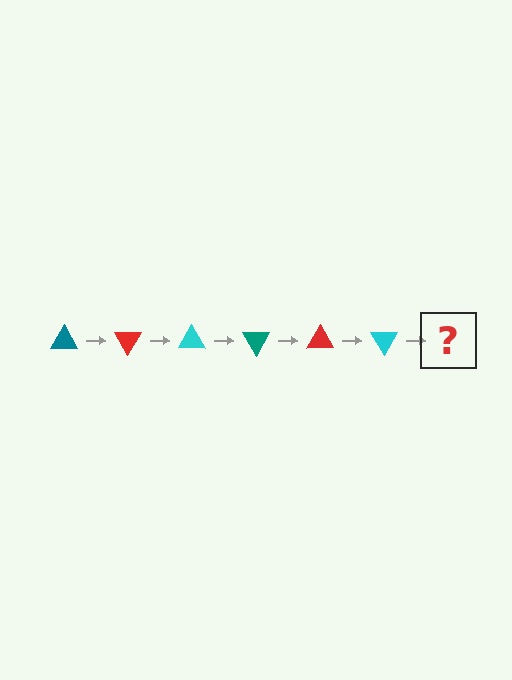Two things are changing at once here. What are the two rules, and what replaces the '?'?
The two rules are that it rotates 60 degrees each step and the color cycles through teal, red, and cyan. The '?' should be a teal triangle, rotated 360 degrees from the start.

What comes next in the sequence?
The next element should be a teal triangle, rotated 360 degrees from the start.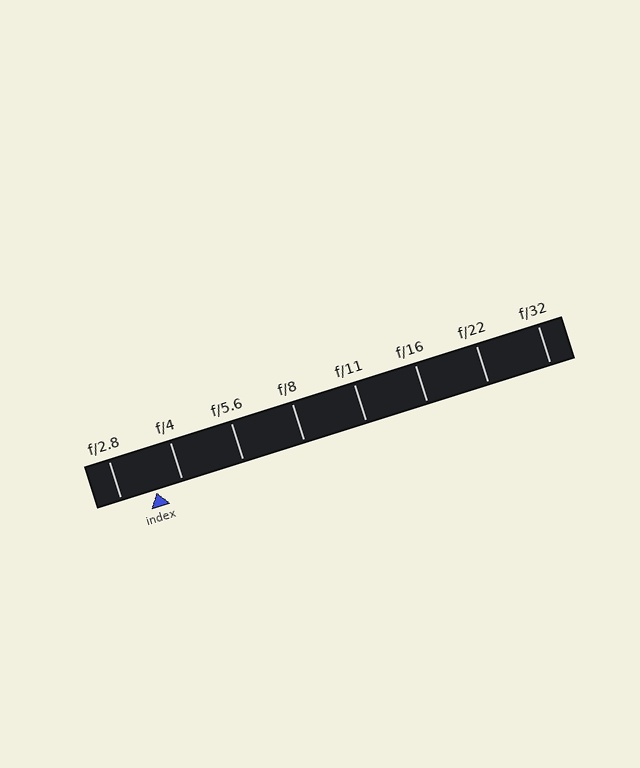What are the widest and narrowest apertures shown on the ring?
The widest aperture shown is f/2.8 and the narrowest is f/32.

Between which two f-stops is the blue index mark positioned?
The index mark is between f/2.8 and f/4.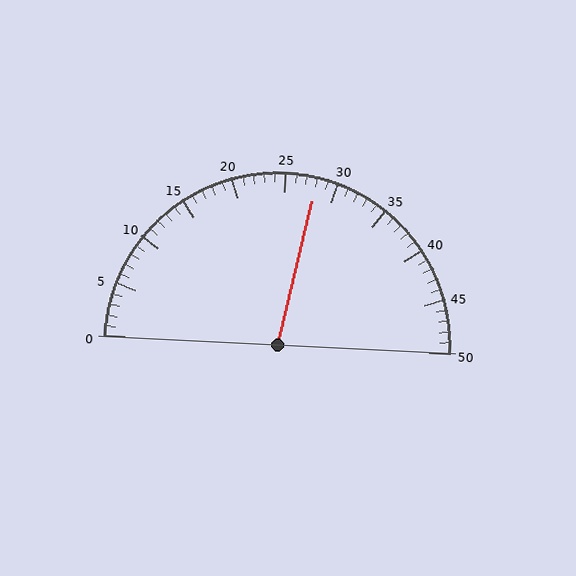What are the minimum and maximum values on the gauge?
The gauge ranges from 0 to 50.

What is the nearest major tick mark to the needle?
The nearest major tick mark is 30.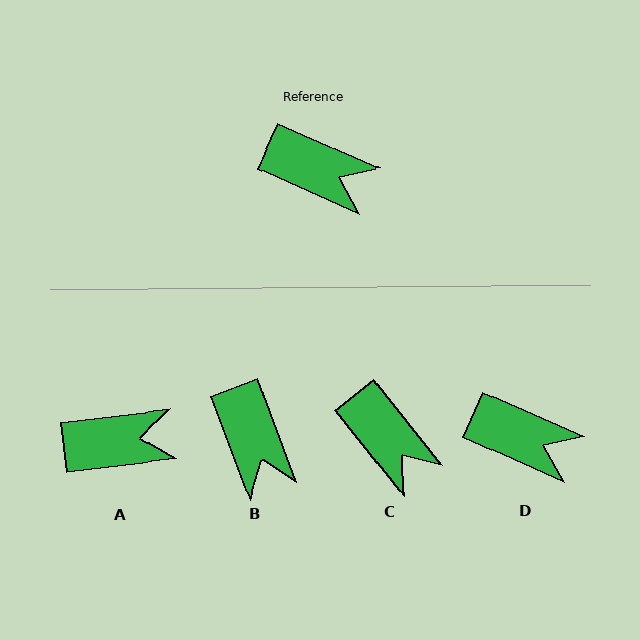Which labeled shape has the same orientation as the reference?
D.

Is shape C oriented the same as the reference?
No, it is off by about 27 degrees.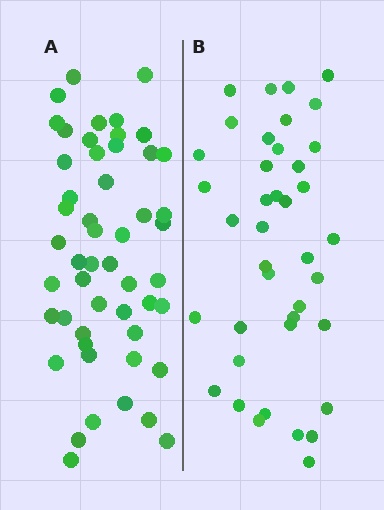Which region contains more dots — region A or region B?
Region A (the left region) has more dots.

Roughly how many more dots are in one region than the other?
Region A has roughly 12 or so more dots than region B.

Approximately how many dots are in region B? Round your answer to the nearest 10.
About 40 dots.